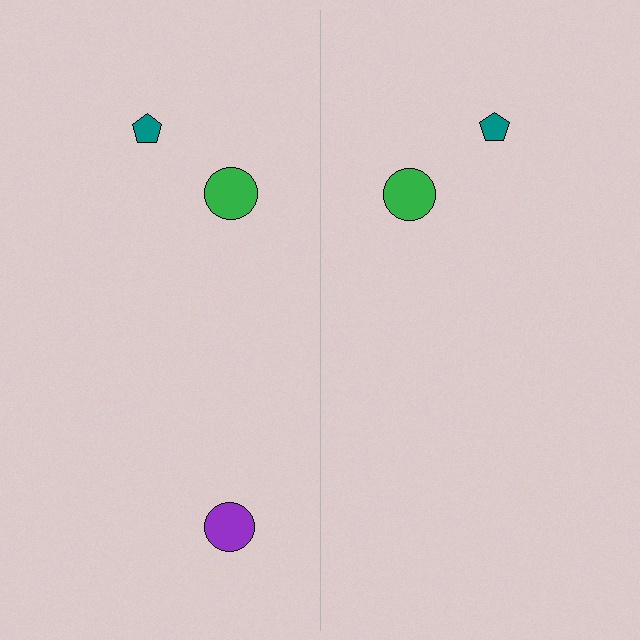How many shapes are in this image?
There are 5 shapes in this image.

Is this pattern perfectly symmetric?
No, the pattern is not perfectly symmetric. A purple circle is missing from the right side.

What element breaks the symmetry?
A purple circle is missing from the right side.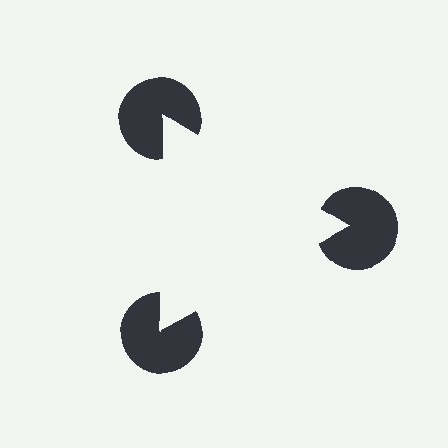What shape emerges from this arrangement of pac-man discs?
An illusory triangle — its edges are inferred from the aligned wedge cuts in the pac-man discs, not physically drawn.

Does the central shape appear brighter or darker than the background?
It typically appears slightly brighter than the background, even though no actual brightness change is drawn.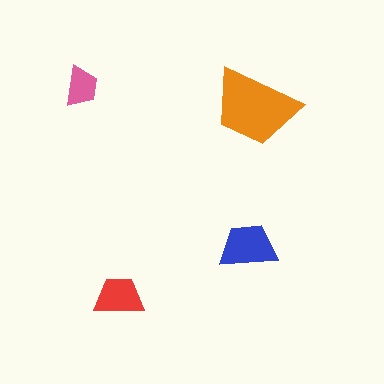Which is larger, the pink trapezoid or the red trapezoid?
The red one.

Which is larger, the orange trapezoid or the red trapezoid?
The orange one.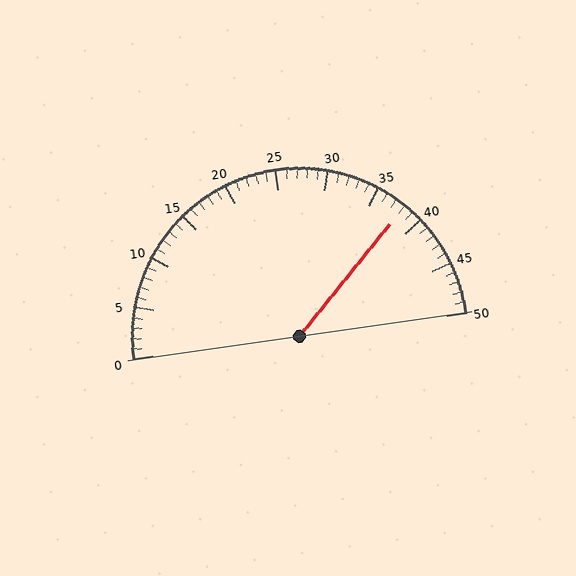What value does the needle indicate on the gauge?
The needle indicates approximately 38.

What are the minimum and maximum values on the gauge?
The gauge ranges from 0 to 50.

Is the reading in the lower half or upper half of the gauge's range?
The reading is in the upper half of the range (0 to 50).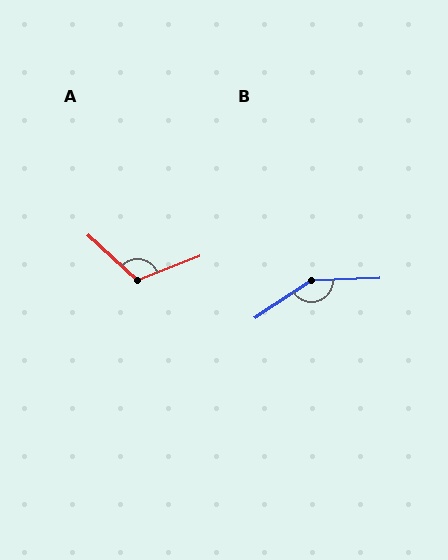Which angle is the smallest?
A, at approximately 116 degrees.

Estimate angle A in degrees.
Approximately 116 degrees.